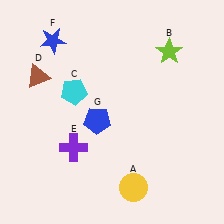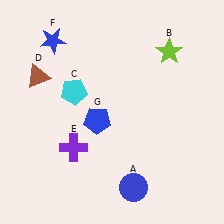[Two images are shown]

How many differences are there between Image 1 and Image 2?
There is 1 difference between the two images.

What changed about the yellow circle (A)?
In Image 1, A is yellow. In Image 2, it changed to blue.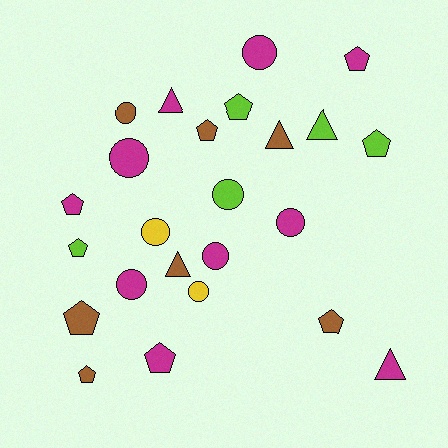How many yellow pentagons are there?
There are no yellow pentagons.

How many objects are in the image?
There are 24 objects.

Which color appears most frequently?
Magenta, with 10 objects.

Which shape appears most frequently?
Pentagon, with 10 objects.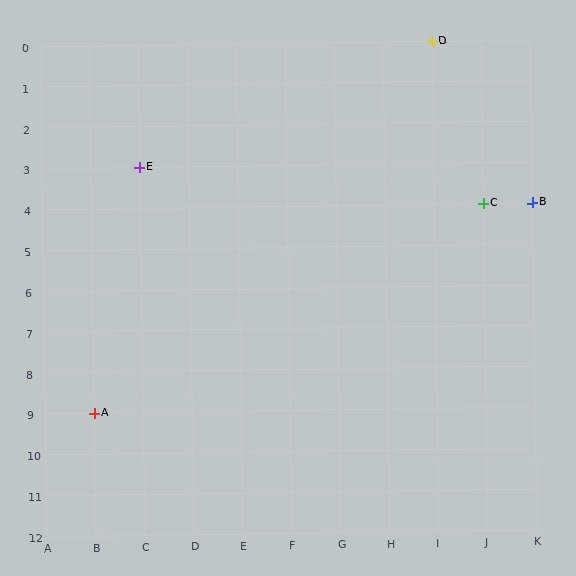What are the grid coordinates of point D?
Point D is at grid coordinates (I, 0).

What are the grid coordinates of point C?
Point C is at grid coordinates (J, 4).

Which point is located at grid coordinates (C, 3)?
Point E is at (C, 3).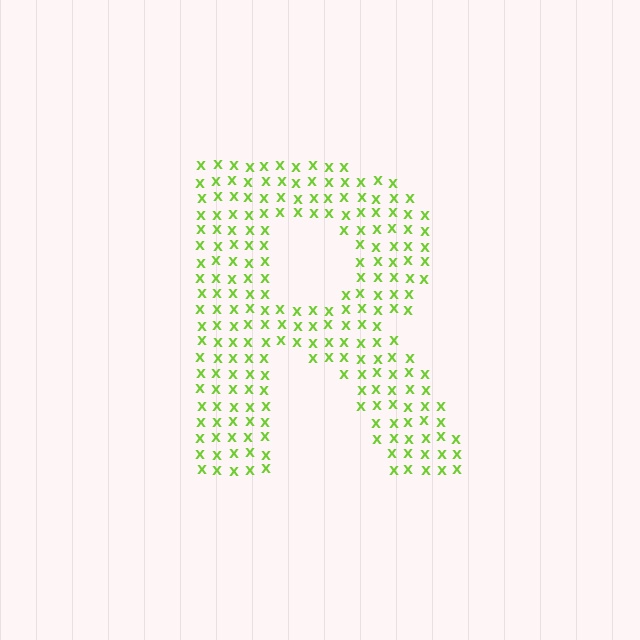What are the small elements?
The small elements are letter X's.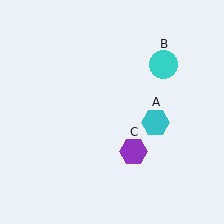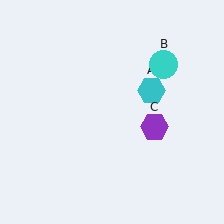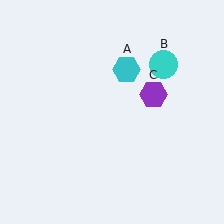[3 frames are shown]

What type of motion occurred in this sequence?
The cyan hexagon (object A), purple hexagon (object C) rotated counterclockwise around the center of the scene.